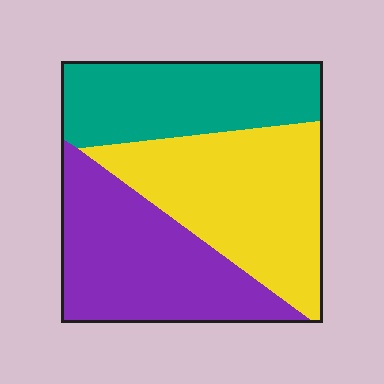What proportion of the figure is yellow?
Yellow takes up between a quarter and a half of the figure.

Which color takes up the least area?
Teal, at roughly 30%.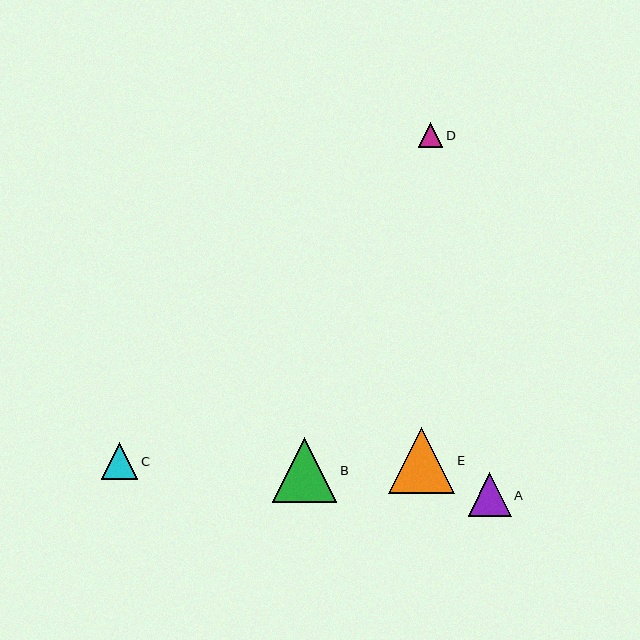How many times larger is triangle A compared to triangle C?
Triangle A is approximately 1.2 times the size of triangle C.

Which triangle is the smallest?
Triangle D is the smallest with a size of approximately 24 pixels.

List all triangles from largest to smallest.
From largest to smallest: E, B, A, C, D.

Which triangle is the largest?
Triangle E is the largest with a size of approximately 65 pixels.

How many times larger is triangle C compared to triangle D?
Triangle C is approximately 1.5 times the size of triangle D.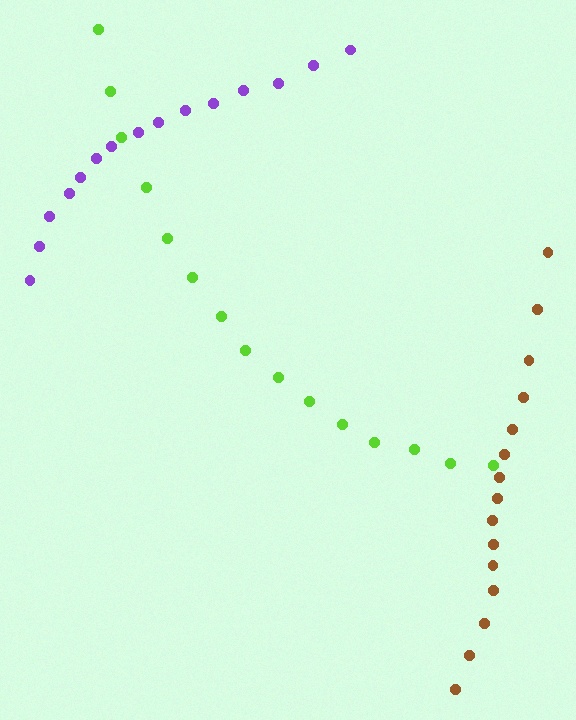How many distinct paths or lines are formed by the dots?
There are 3 distinct paths.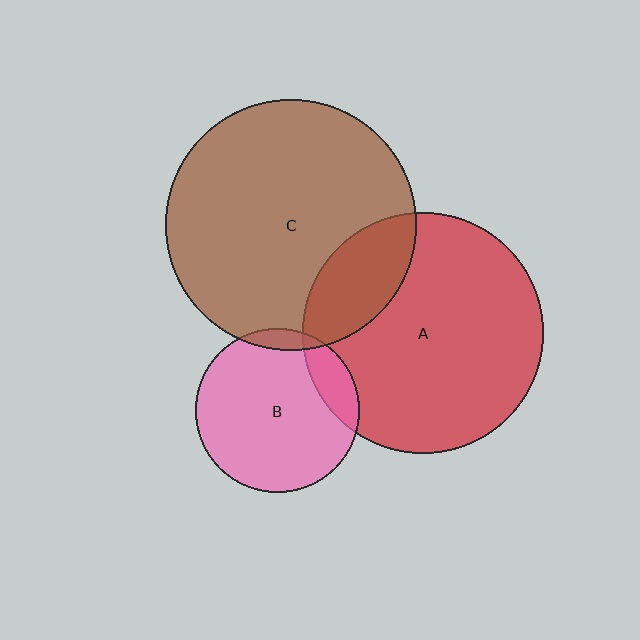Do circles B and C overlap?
Yes.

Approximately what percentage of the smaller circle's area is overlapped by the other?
Approximately 5%.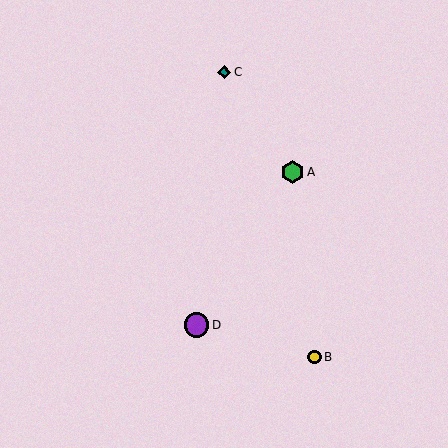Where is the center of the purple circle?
The center of the purple circle is at (197, 325).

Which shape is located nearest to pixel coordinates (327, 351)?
The yellow circle (labeled B) at (314, 357) is nearest to that location.